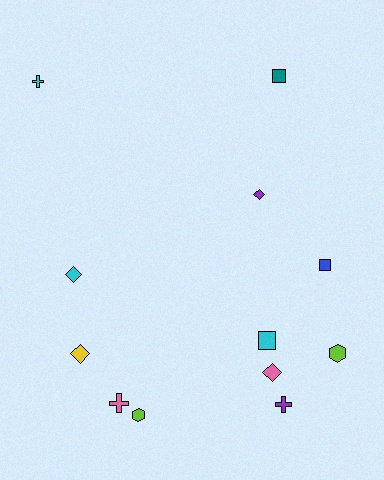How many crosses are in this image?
There are 3 crosses.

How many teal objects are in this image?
There is 1 teal object.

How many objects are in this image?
There are 12 objects.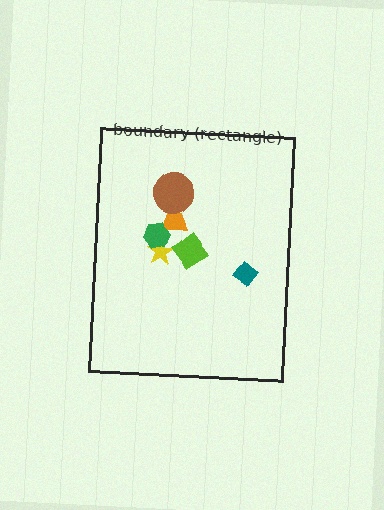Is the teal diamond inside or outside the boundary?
Inside.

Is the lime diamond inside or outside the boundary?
Inside.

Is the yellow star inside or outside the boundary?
Inside.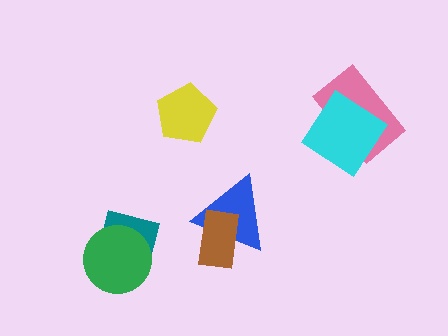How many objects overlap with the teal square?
1 object overlaps with the teal square.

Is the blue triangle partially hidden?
Yes, it is partially covered by another shape.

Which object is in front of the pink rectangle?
The cyan diamond is in front of the pink rectangle.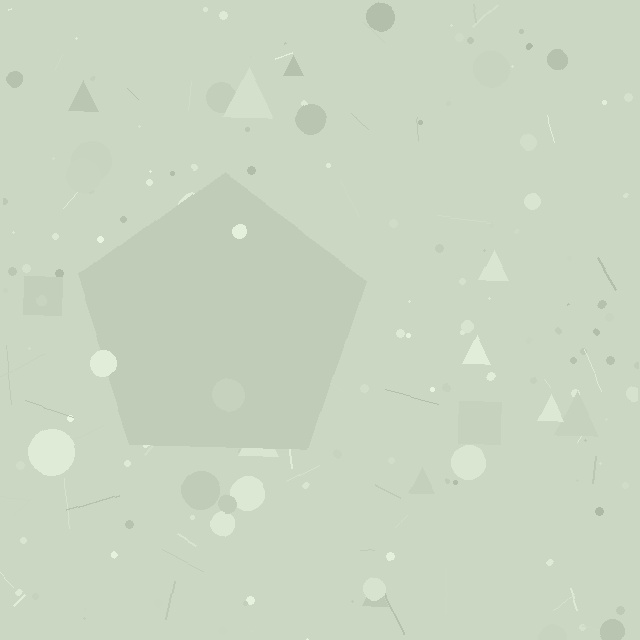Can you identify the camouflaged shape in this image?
The camouflaged shape is a pentagon.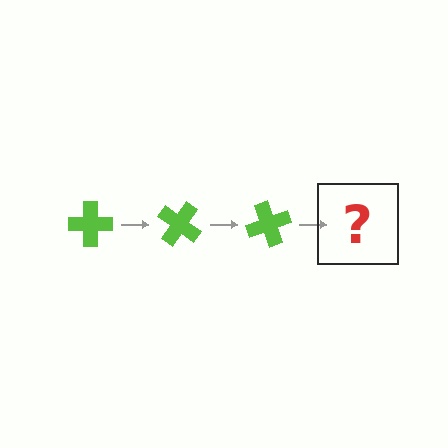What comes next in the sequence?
The next element should be a lime cross rotated 105 degrees.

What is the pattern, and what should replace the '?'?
The pattern is that the cross rotates 35 degrees each step. The '?' should be a lime cross rotated 105 degrees.